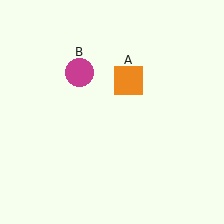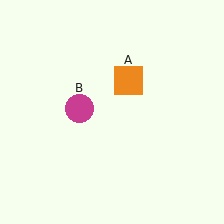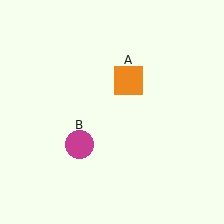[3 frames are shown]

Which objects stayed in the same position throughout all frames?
Orange square (object A) remained stationary.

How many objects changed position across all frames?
1 object changed position: magenta circle (object B).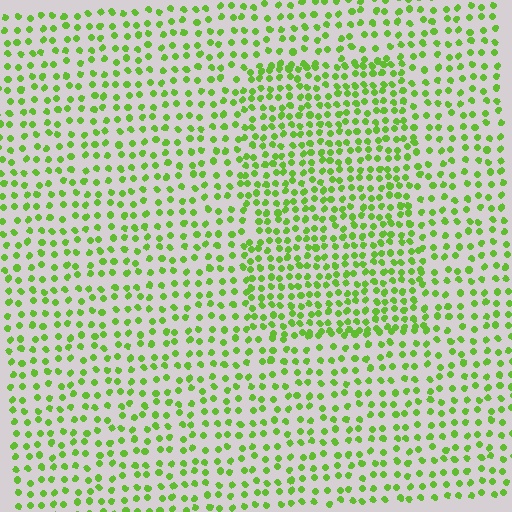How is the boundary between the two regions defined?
The boundary is defined by a change in element density (approximately 1.6x ratio). All elements are the same color, size, and shape.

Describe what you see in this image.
The image contains small lime elements arranged at two different densities. A rectangle-shaped region is visible where the elements are more densely packed than the surrounding area.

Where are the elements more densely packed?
The elements are more densely packed inside the rectangle boundary.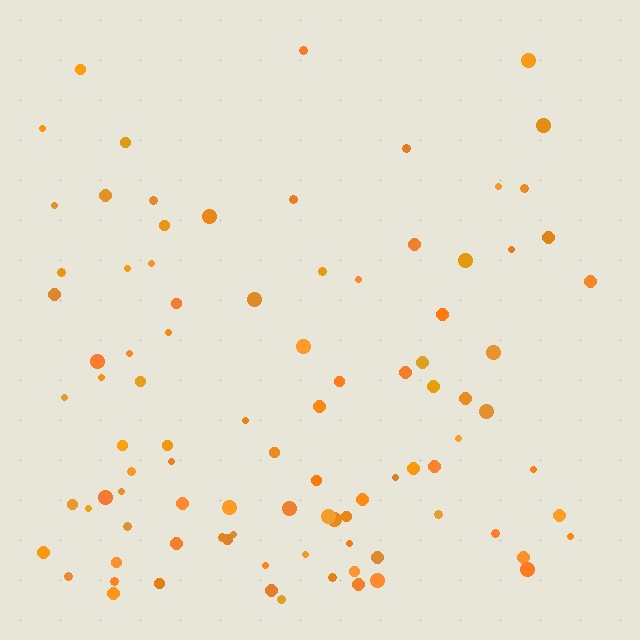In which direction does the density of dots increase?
From top to bottom, with the bottom side densest.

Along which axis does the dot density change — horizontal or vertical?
Vertical.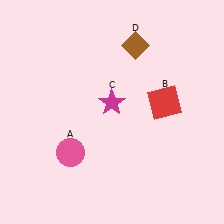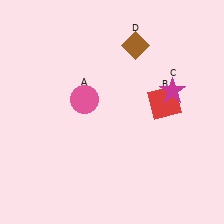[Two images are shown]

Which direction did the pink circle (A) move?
The pink circle (A) moved up.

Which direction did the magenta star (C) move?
The magenta star (C) moved right.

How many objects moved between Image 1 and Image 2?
2 objects moved between the two images.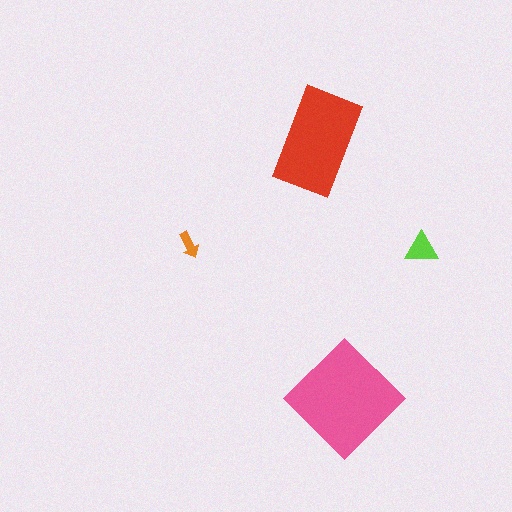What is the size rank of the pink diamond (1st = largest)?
1st.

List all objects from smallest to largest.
The orange arrow, the lime triangle, the red rectangle, the pink diamond.